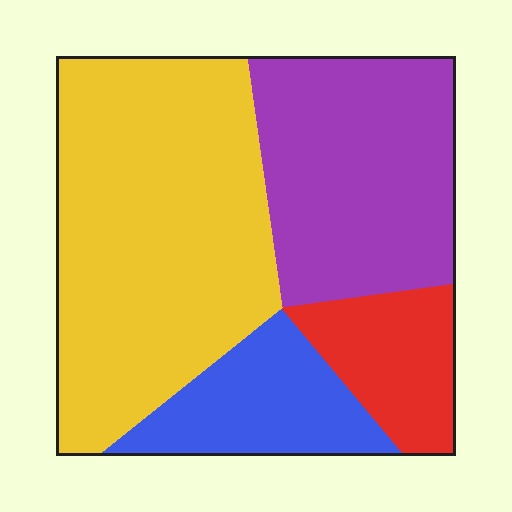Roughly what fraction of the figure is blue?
Blue takes up less than a quarter of the figure.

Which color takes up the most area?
Yellow, at roughly 45%.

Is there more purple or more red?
Purple.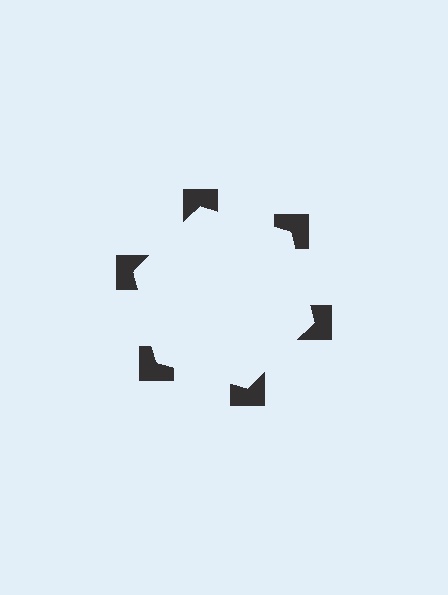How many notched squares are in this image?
There are 6 — one at each vertex of the illusory hexagon.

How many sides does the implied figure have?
6 sides.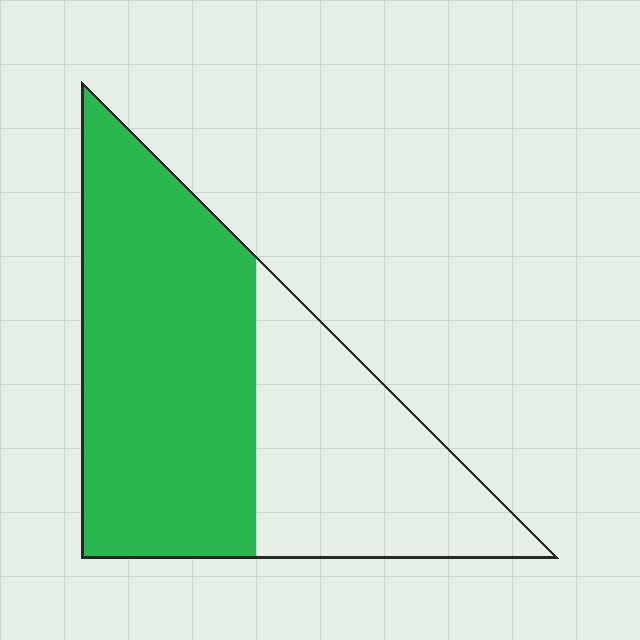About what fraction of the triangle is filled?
About three fifths (3/5).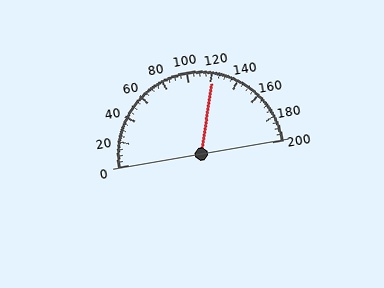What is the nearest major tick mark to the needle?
The nearest major tick mark is 120.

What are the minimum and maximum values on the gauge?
The gauge ranges from 0 to 200.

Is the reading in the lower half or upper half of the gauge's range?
The reading is in the upper half of the range (0 to 200).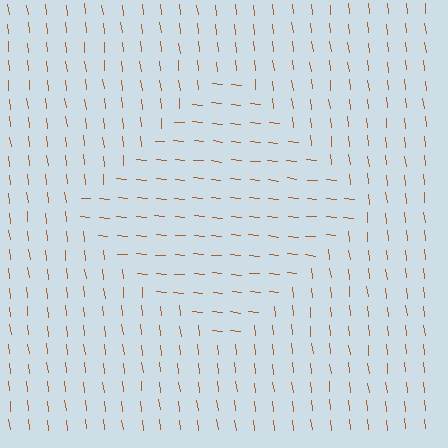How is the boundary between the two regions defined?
The boundary is defined purely by a change in line orientation (approximately 78 degrees difference). All lines are the same color and thickness.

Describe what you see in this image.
The image is filled with small brown line segments. A diamond region in the image has lines oriented differently from the surrounding lines, creating a visible texture boundary.